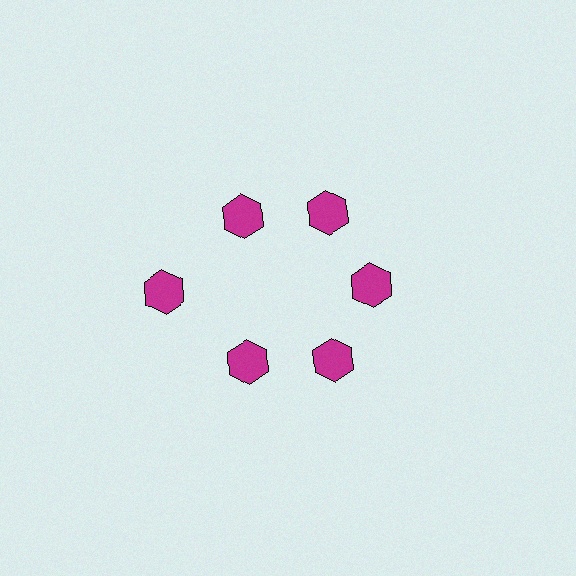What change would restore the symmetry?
The symmetry would be restored by moving it inward, back onto the ring so that all 6 hexagons sit at equal angles and equal distance from the center.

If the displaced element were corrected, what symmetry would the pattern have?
It would have 6-fold rotational symmetry — the pattern would map onto itself every 60 degrees.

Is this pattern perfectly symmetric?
No. The 6 magenta hexagons are arranged in a ring, but one element near the 9 o'clock position is pushed outward from the center, breaking the 6-fold rotational symmetry.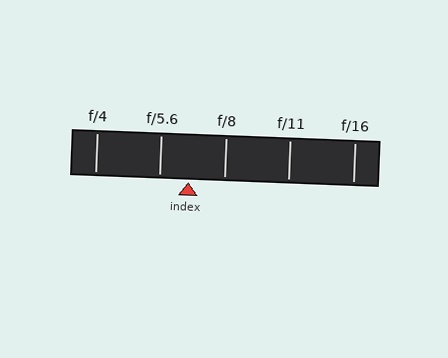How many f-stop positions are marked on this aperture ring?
There are 5 f-stop positions marked.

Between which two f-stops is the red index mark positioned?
The index mark is between f/5.6 and f/8.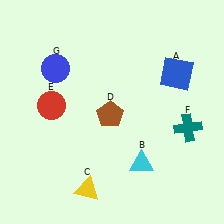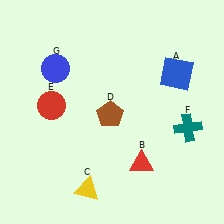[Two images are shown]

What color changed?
The triangle (B) changed from cyan in Image 1 to red in Image 2.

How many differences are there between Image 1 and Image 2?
There is 1 difference between the two images.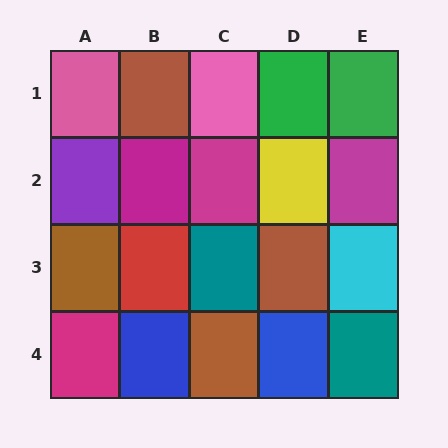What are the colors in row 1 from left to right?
Pink, brown, pink, green, green.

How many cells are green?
2 cells are green.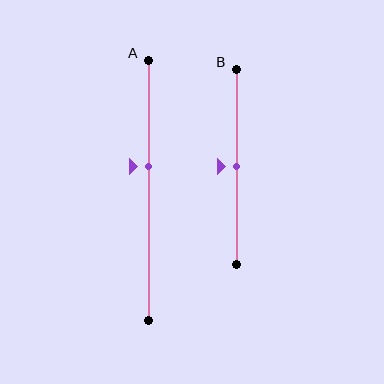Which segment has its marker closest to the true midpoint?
Segment B has its marker closest to the true midpoint.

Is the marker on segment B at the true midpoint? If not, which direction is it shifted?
Yes, the marker on segment B is at the true midpoint.